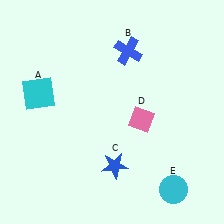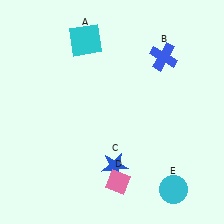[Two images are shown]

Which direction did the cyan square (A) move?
The cyan square (A) moved up.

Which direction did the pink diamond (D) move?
The pink diamond (D) moved down.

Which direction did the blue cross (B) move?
The blue cross (B) moved right.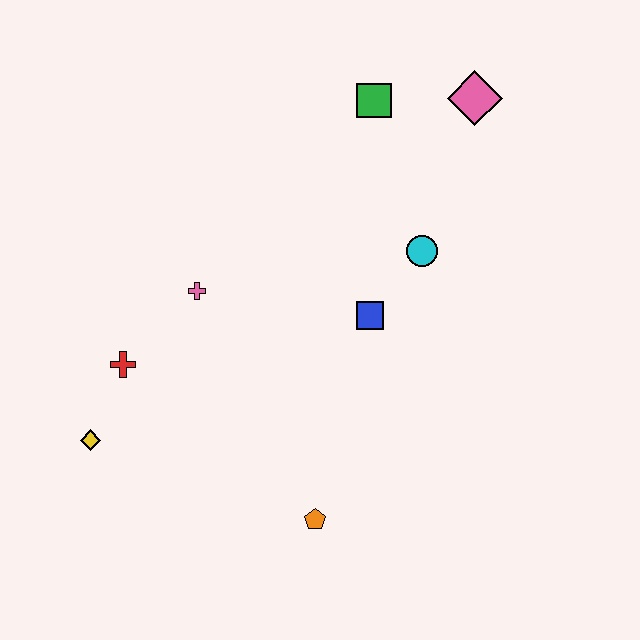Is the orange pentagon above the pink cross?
No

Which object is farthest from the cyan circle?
The yellow diamond is farthest from the cyan circle.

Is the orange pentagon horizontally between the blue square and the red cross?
Yes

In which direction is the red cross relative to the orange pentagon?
The red cross is to the left of the orange pentagon.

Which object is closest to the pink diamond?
The green square is closest to the pink diamond.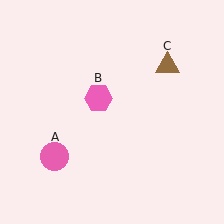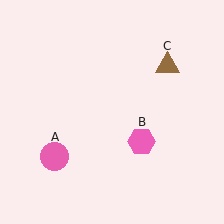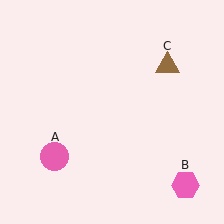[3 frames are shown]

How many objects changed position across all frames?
1 object changed position: pink hexagon (object B).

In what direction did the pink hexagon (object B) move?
The pink hexagon (object B) moved down and to the right.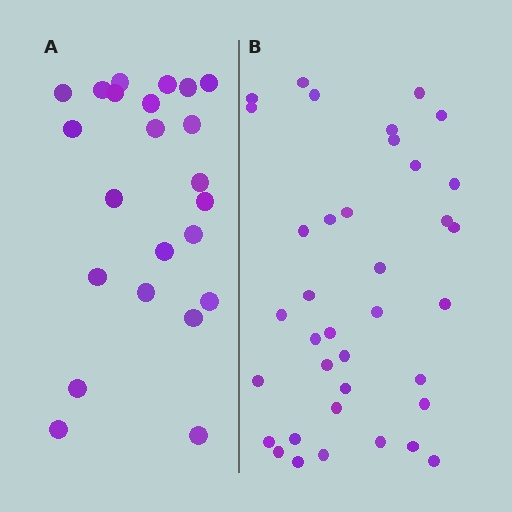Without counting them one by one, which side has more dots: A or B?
Region B (the right region) has more dots.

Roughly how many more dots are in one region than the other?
Region B has approximately 15 more dots than region A.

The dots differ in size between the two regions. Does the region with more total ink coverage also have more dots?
No. Region A has more total ink coverage because its dots are larger, but region B actually contains more individual dots. Total area can be misleading — the number of items is what matters here.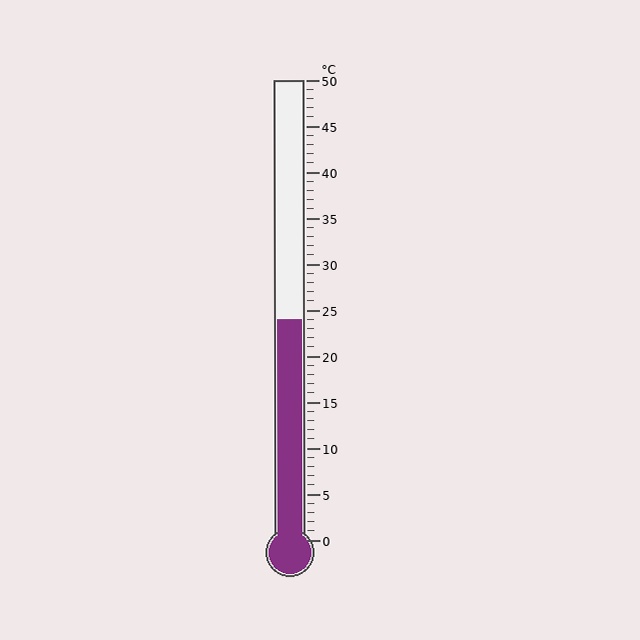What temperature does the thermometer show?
The thermometer shows approximately 24°C.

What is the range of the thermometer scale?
The thermometer scale ranges from 0°C to 50°C.